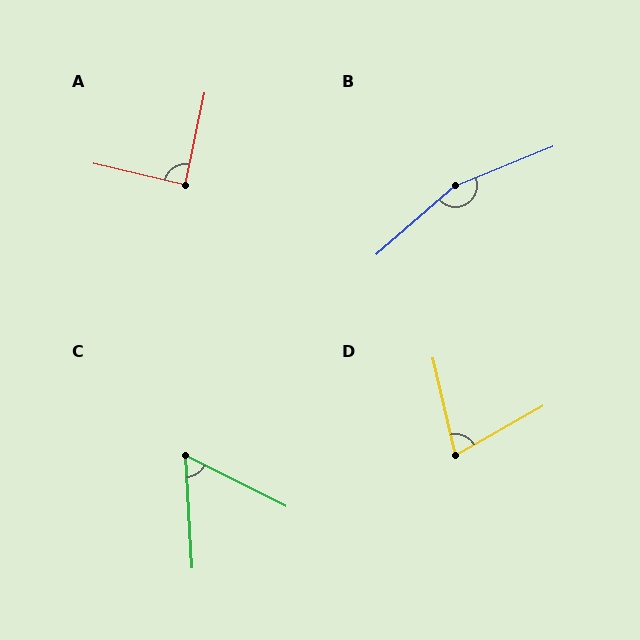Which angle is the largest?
B, at approximately 161 degrees.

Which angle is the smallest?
C, at approximately 60 degrees.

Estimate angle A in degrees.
Approximately 89 degrees.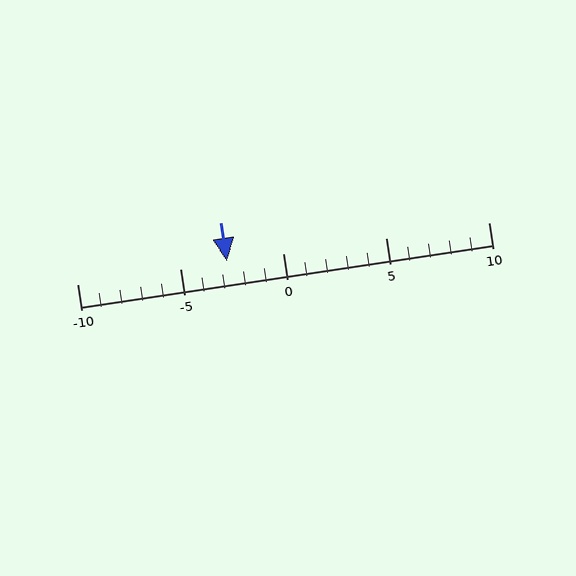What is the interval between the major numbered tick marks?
The major tick marks are spaced 5 units apart.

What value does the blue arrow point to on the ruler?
The blue arrow points to approximately -3.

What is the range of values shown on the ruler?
The ruler shows values from -10 to 10.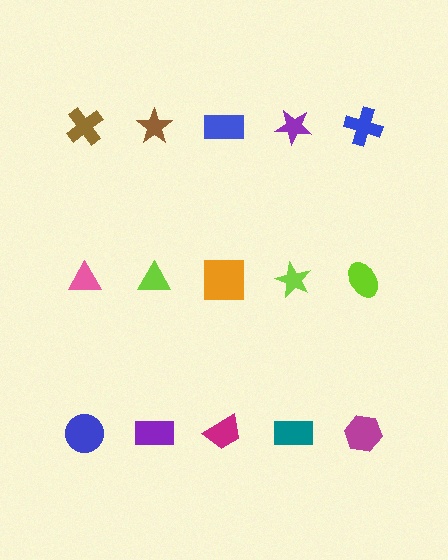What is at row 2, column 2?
A lime triangle.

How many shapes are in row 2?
5 shapes.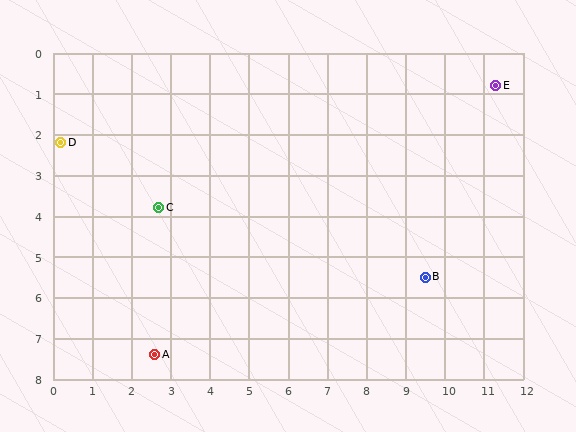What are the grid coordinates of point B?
Point B is at approximately (9.5, 5.5).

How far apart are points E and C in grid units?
Points E and C are about 9.1 grid units apart.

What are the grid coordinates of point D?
Point D is at approximately (0.2, 2.2).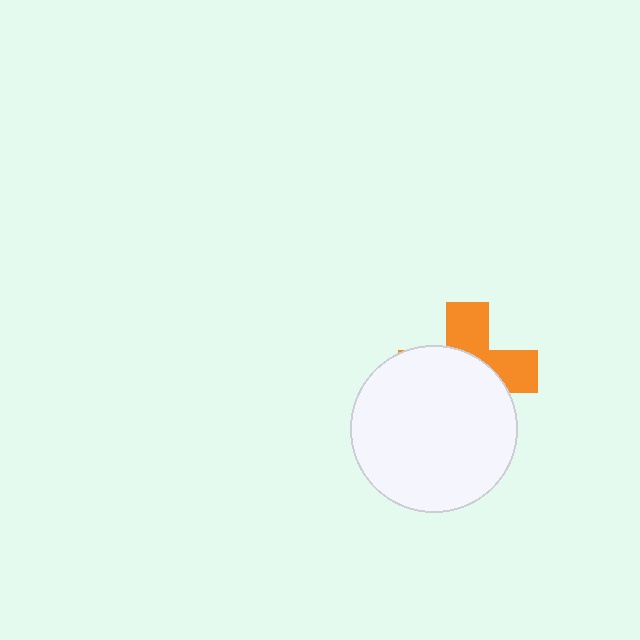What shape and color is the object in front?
The object in front is a white circle.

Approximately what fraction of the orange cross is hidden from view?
Roughly 61% of the orange cross is hidden behind the white circle.